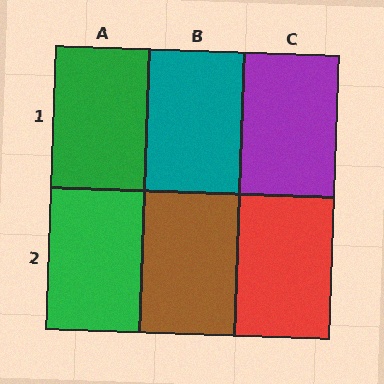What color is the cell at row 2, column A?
Green.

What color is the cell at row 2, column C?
Red.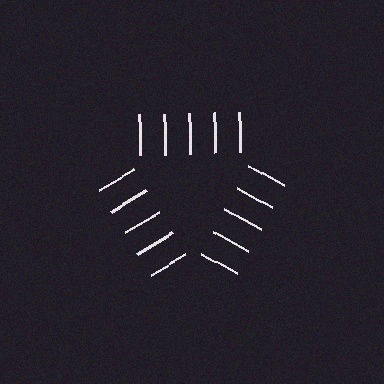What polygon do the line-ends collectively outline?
An illusory triangle — the line segments terminate on its edges but no continuous stroke is drawn.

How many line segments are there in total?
15 — 5 along each of the 3 edges.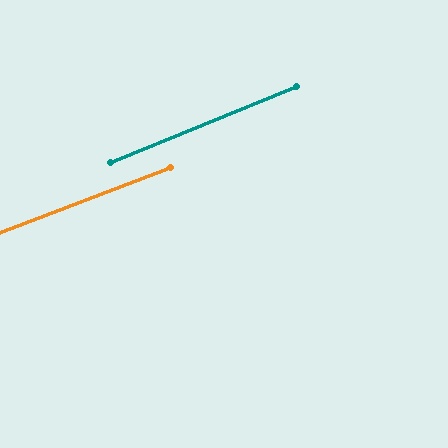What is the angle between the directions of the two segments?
Approximately 1 degree.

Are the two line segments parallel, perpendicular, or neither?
Parallel — their directions differ by only 1.4°.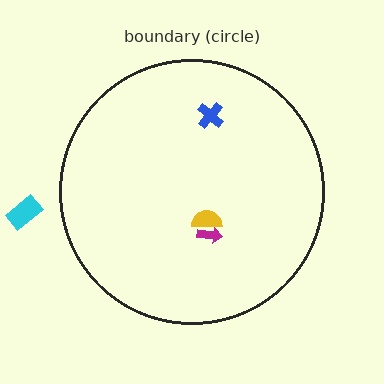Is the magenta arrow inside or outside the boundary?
Inside.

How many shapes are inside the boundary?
3 inside, 1 outside.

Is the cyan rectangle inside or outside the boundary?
Outside.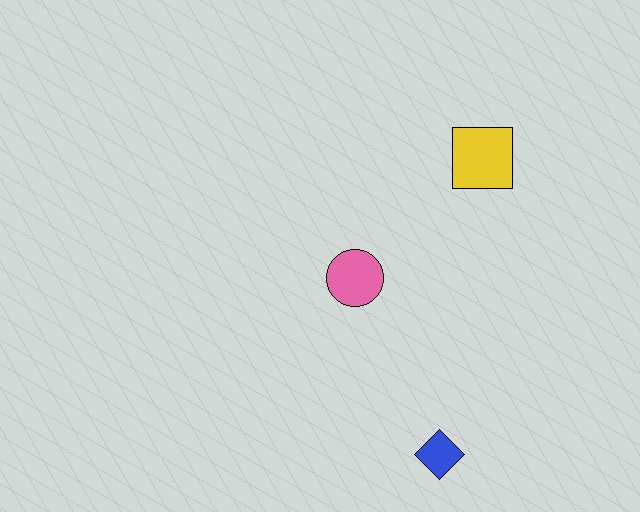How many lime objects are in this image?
There are no lime objects.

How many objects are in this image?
There are 3 objects.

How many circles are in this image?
There is 1 circle.